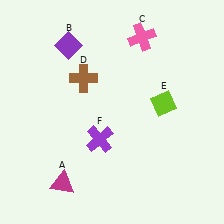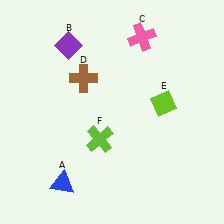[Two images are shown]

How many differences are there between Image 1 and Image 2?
There are 2 differences between the two images.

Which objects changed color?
A changed from magenta to blue. F changed from purple to lime.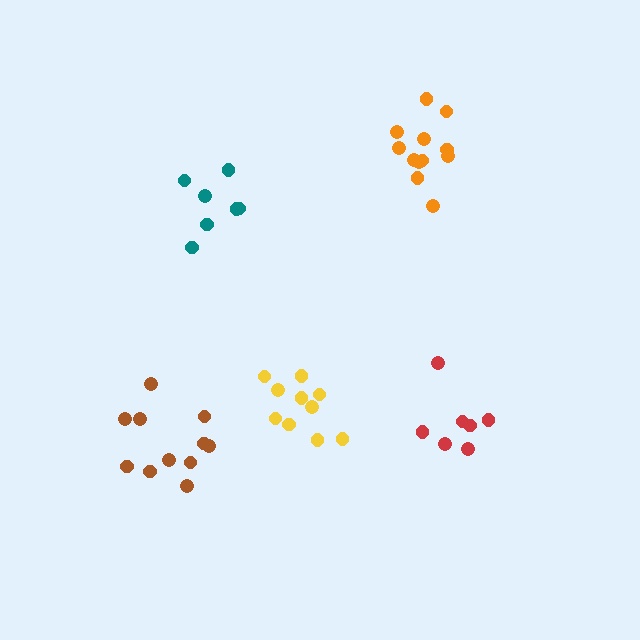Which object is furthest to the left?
The brown cluster is leftmost.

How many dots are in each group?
Group 1: 11 dots, Group 2: 7 dots, Group 3: 7 dots, Group 4: 12 dots, Group 5: 10 dots (47 total).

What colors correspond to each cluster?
The clusters are colored: brown, teal, red, orange, yellow.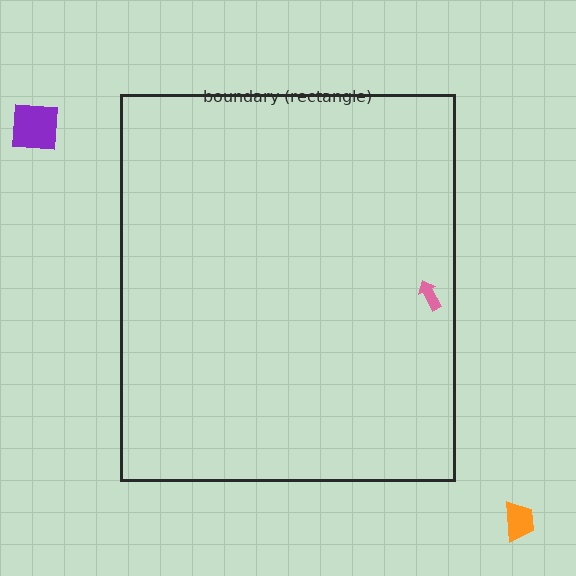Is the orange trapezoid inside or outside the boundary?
Outside.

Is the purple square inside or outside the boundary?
Outside.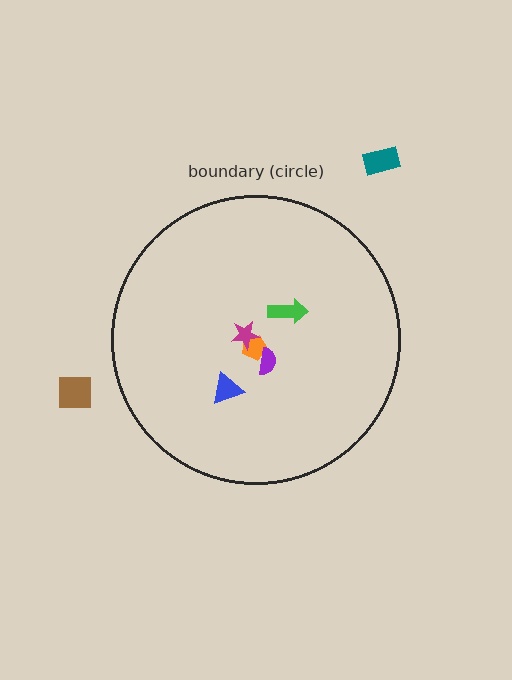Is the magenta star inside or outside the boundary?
Inside.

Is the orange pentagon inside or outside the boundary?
Inside.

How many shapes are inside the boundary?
5 inside, 2 outside.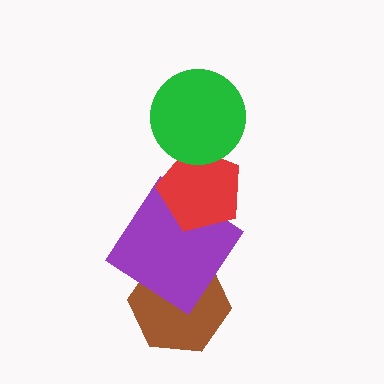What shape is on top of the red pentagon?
The green circle is on top of the red pentagon.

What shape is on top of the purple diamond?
The red pentagon is on top of the purple diamond.